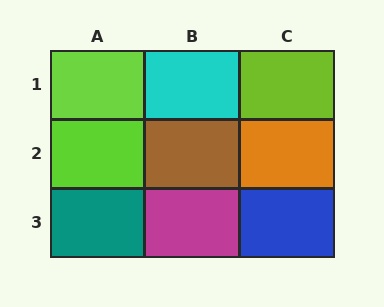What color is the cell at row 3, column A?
Teal.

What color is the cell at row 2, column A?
Lime.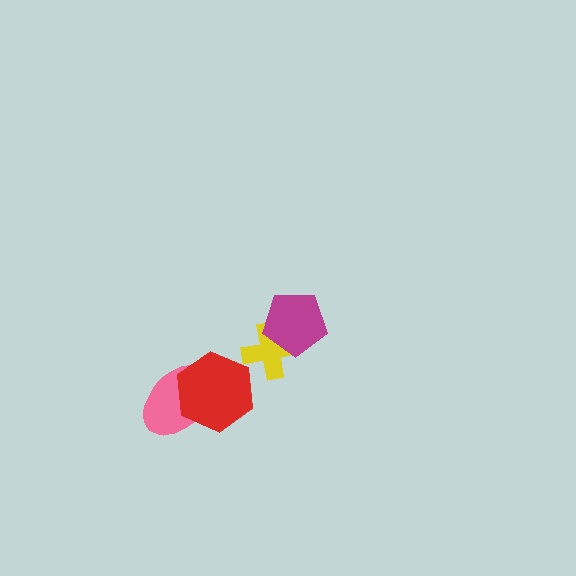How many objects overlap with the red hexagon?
1 object overlaps with the red hexagon.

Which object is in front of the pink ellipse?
The red hexagon is in front of the pink ellipse.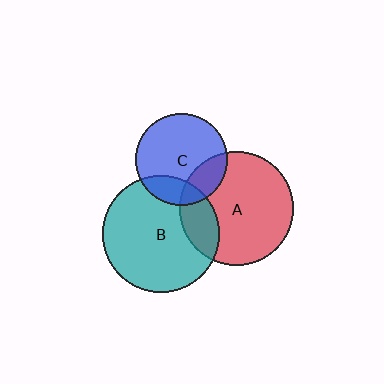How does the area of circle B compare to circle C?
Approximately 1.6 times.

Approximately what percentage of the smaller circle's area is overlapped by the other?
Approximately 20%.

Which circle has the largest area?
Circle B (teal).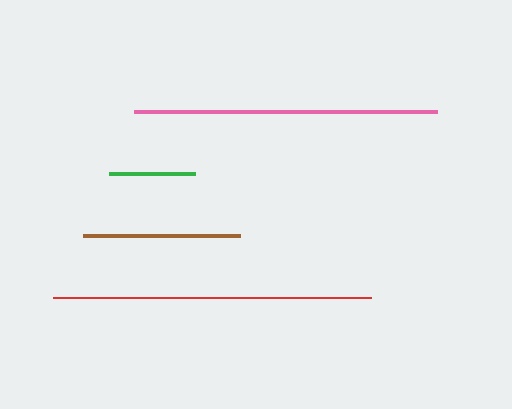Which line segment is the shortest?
The green line is the shortest at approximately 86 pixels.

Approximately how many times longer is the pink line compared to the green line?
The pink line is approximately 3.5 times the length of the green line.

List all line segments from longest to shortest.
From longest to shortest: red, pink, brown, green.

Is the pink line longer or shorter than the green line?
The pink line is longer than the green line.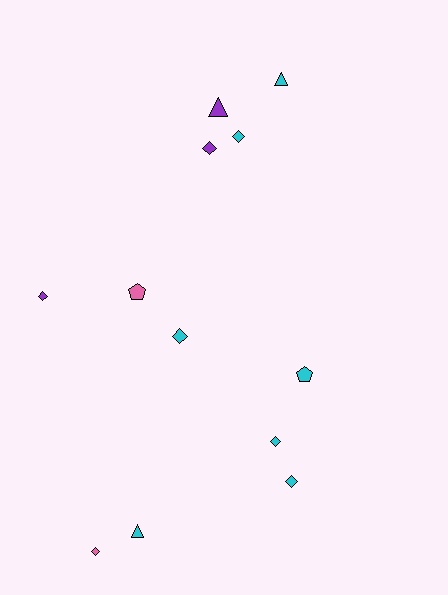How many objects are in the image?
There are 12 objects.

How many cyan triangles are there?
There are 2 cyan triangles.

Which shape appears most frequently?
Diamond, with 7 objects.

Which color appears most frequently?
Cyan, with 7 objects.